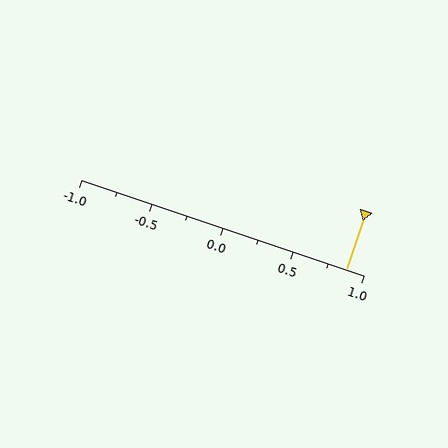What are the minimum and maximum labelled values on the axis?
The axis runs from -1.0 to 1.0.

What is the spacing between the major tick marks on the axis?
The major ticks are spaced 0.5 apart.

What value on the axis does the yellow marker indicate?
The marker indicates approximately 0.88.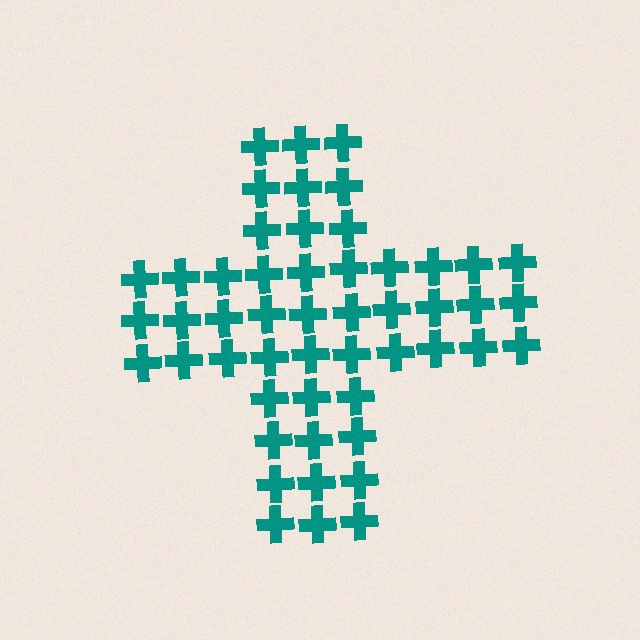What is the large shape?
The large shape is a cross.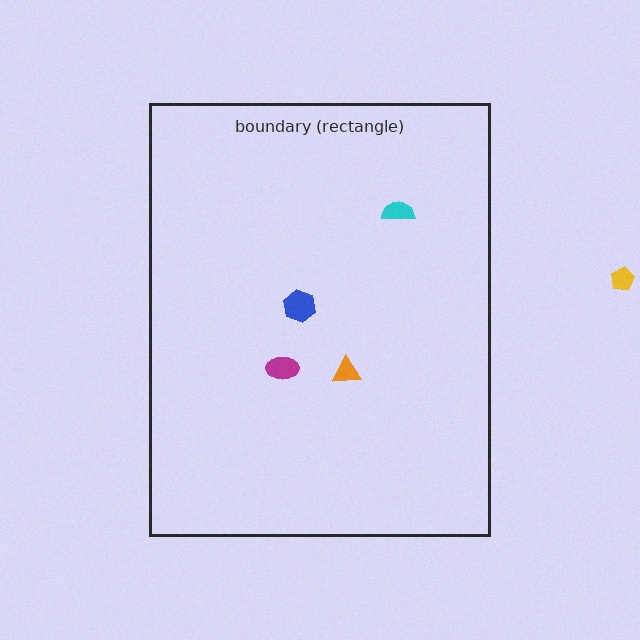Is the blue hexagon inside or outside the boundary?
Inside.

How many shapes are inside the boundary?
4 inside, 1 outside.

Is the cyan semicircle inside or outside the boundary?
Inside.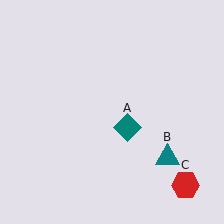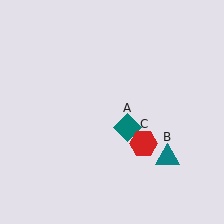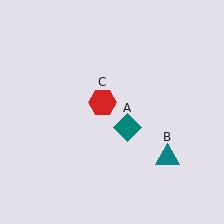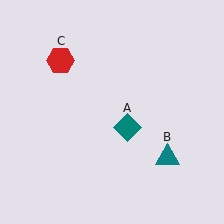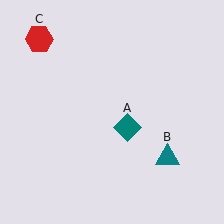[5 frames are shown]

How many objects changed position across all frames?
1 object changed position: red hexagon (object C).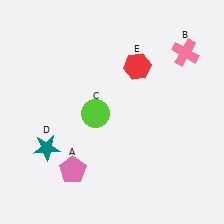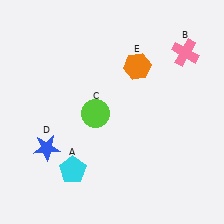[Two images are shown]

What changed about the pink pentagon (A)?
In Image 1, A is pink. In Image 2, it changed to cyan.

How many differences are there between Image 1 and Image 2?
There are 3 differences between the two images.